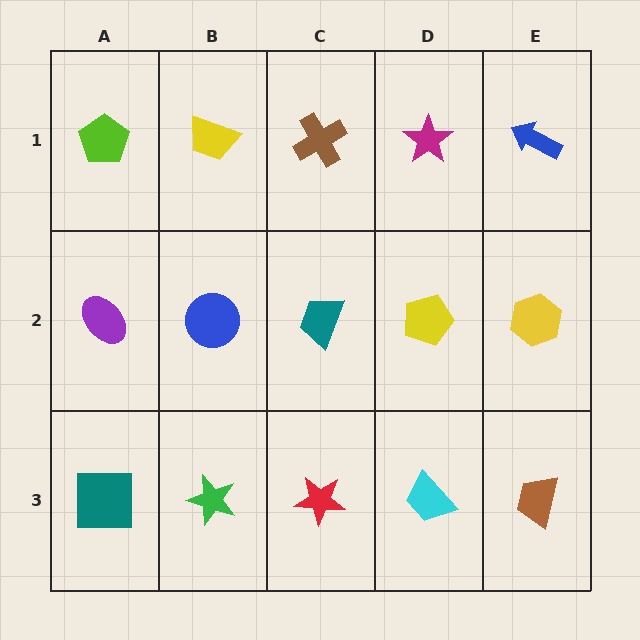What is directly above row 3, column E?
A yellow hexagon.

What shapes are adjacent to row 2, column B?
A yellow trapezoid (row 1, column B), a green star (row 3, column B), a purple ellipse (row 2, column A), a teal trapezoid (row 2, column C).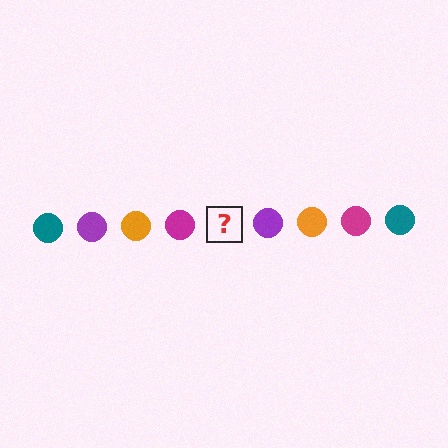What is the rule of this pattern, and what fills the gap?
The rule is that the pattern cycles through teal, purple, orange, magenta circles. The gap should be filled with a teal circle.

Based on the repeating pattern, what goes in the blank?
The blank should be a teal circle.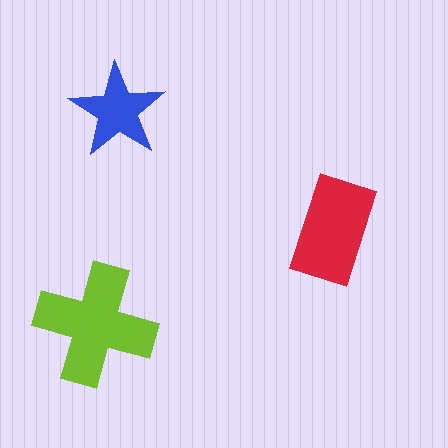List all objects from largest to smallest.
The lime cross, the red rectangle, the blue star.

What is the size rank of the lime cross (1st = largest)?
1st.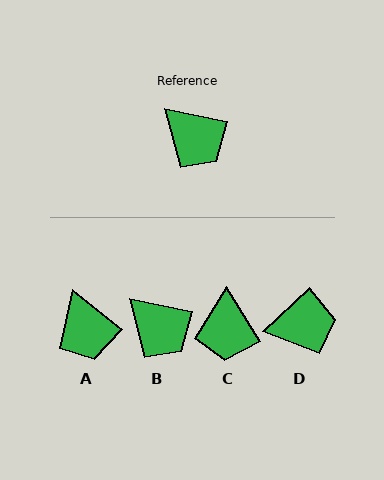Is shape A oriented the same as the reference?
No, it is off by about 27 degrees.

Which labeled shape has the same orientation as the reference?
B.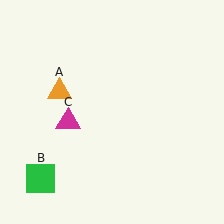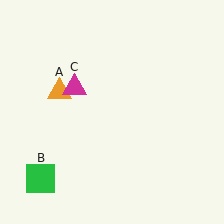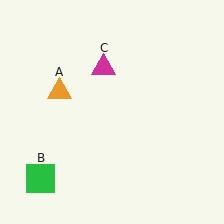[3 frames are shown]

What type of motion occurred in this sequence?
The magenta triangle (object C) rotated clockwise around the center of the scene.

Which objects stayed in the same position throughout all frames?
Orange triangle (object A) and green square (object B) remained stationary.